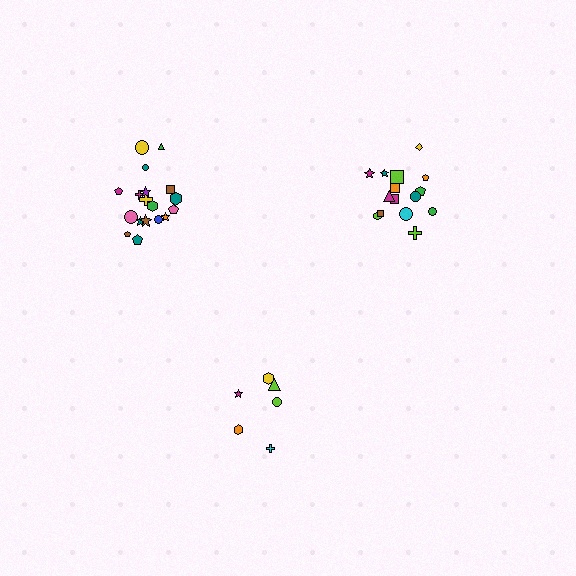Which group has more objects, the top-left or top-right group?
The top-left group.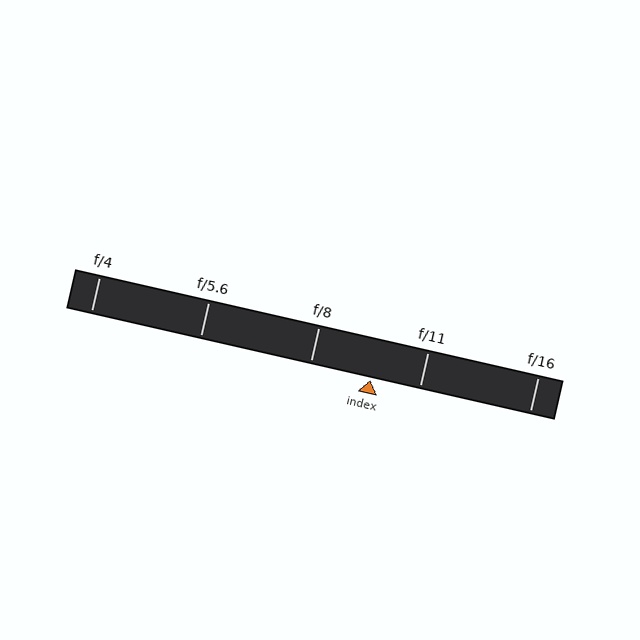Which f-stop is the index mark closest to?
The index mark is closest to f/11.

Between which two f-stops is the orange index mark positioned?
The index mark is between f/8 and f/11.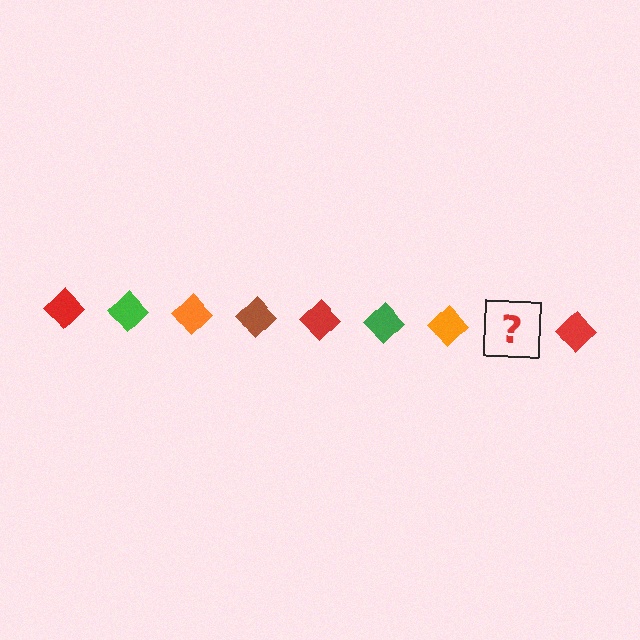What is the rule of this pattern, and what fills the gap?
The rule is that the pattern cycles through red, green, orange, brown diamonds. The gap should be filled with a brown diamond.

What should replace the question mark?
The question mark should be replaced with a brown diamond.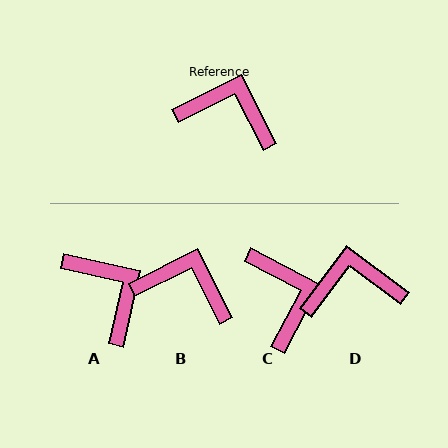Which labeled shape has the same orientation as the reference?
B.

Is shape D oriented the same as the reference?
No, it is off by about 27 degrees.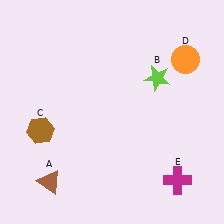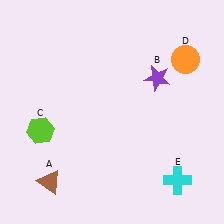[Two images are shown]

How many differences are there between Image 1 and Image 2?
There are 3 differences between the two images.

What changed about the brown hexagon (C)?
In Image 1, C is brown. In Image 2, it changed to lime.